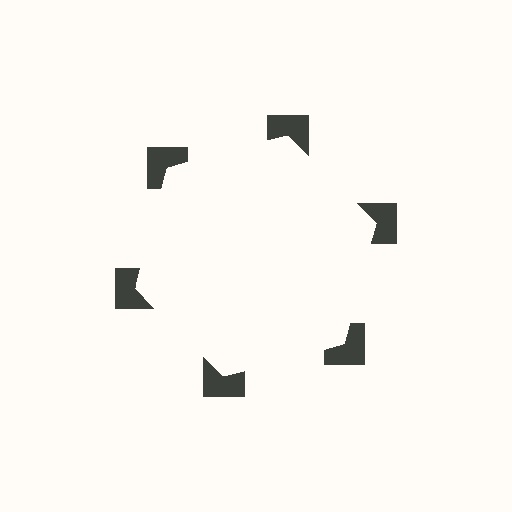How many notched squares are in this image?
There are 6 — one at each vertex of the illusory hexagon.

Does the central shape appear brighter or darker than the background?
It typically appears slightly brighter than the background, even though no actual brightness change is drawn.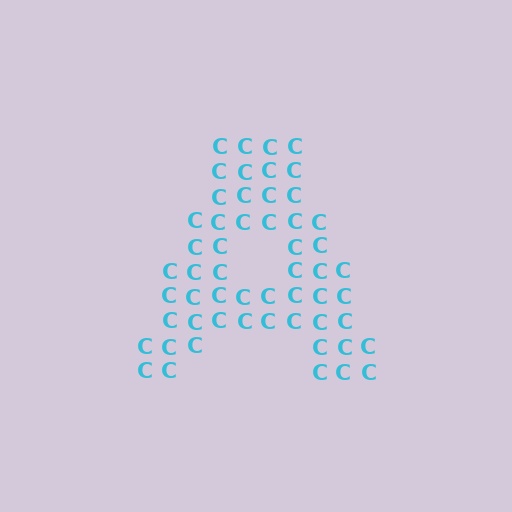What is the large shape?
The large shape is the letter A.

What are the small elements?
The small elements are letter C's.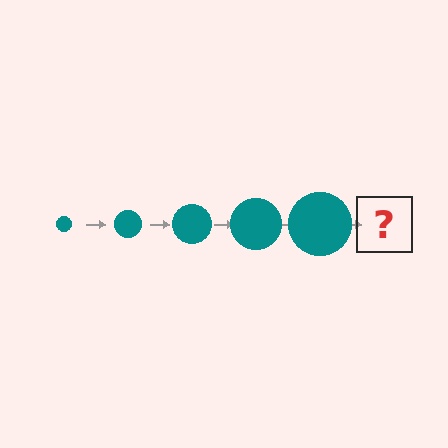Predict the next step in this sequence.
The next step is a teal circle, larger than the previous one.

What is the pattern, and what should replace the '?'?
The pattern is that the circle gets progressively larger each step. The '?' should be a teal circle, larger than the previous one.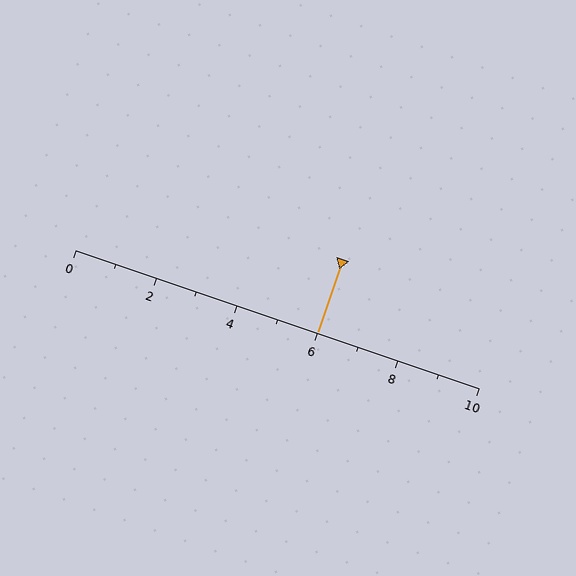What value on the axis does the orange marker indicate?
The marker indicates approximately 6.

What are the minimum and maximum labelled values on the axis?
The axis runs from 0 to 10.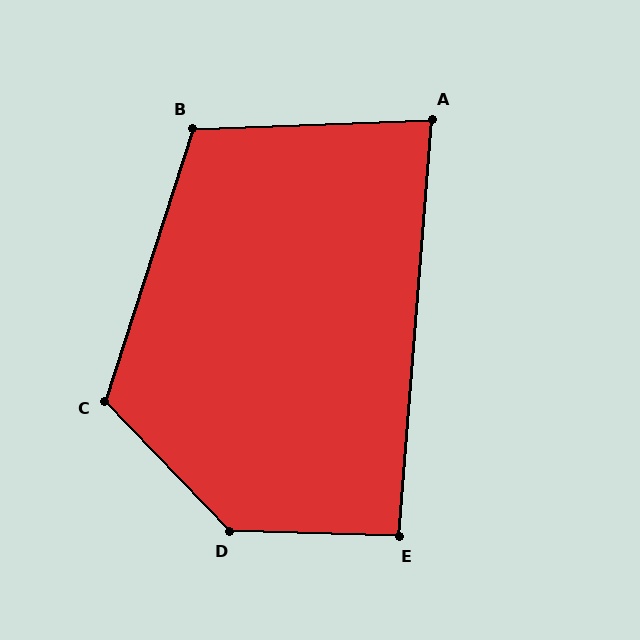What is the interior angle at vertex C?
Approximately 118 degrees (obtuse).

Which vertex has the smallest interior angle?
A, at approximately 83 degrees.